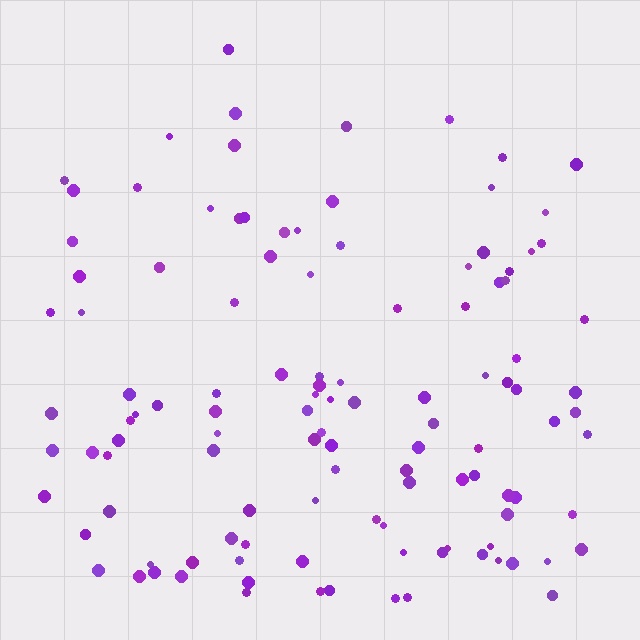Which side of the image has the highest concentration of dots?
The bottom.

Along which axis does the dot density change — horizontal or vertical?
Vertical.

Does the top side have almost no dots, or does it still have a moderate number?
Still a moderate number, just noticeably fewer than the bottom.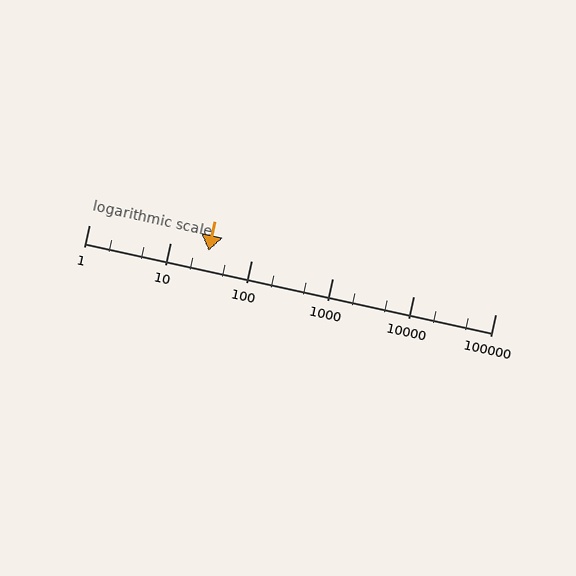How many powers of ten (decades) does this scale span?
The scale spans 5 decades, from 1 to 100000.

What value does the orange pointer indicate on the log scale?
The pointer indicates approximately 30.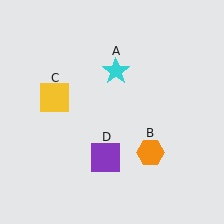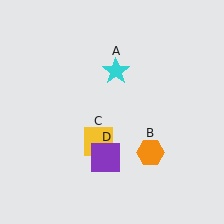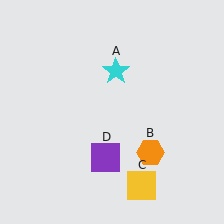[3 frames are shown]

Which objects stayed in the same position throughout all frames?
Cyan star (object A) and orange hexagon (object B) and purple square (object D) remained stationary.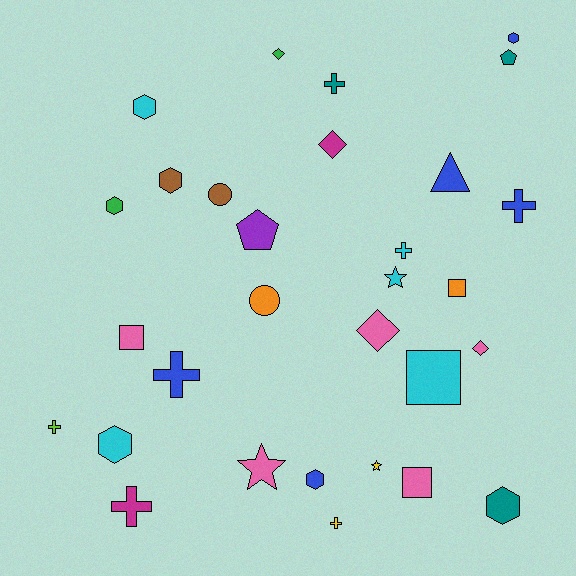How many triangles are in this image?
There is 1 triangle.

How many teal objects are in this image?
There are 3 teal objects.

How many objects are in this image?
There are 30 objects.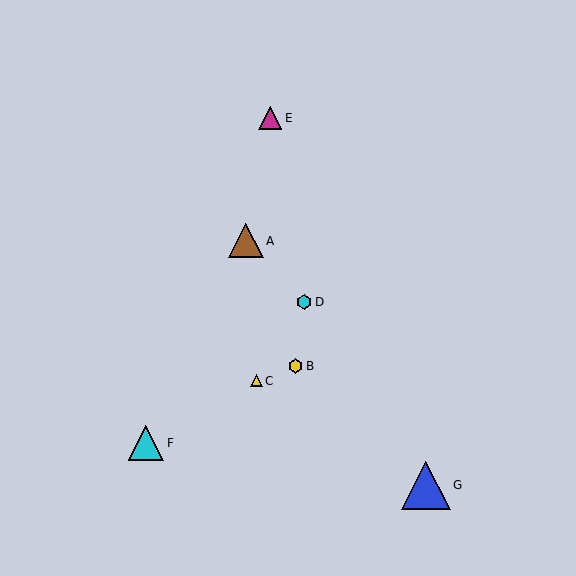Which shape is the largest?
The blue triangle (labeled G) is the largest.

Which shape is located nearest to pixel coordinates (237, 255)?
The brown triangle (labeled A) at (246, 241) is nearest to that location.